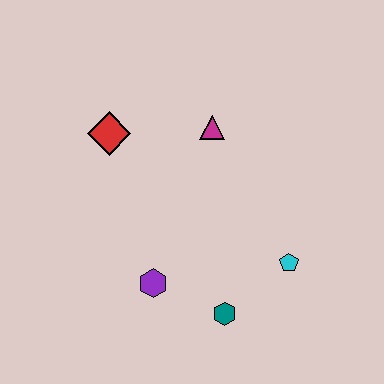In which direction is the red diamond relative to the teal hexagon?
The red diamond is above the teal hexagon.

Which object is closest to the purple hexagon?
The teal hexagon is closest to the purple hexagon.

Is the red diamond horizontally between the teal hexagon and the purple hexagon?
No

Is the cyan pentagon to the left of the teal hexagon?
No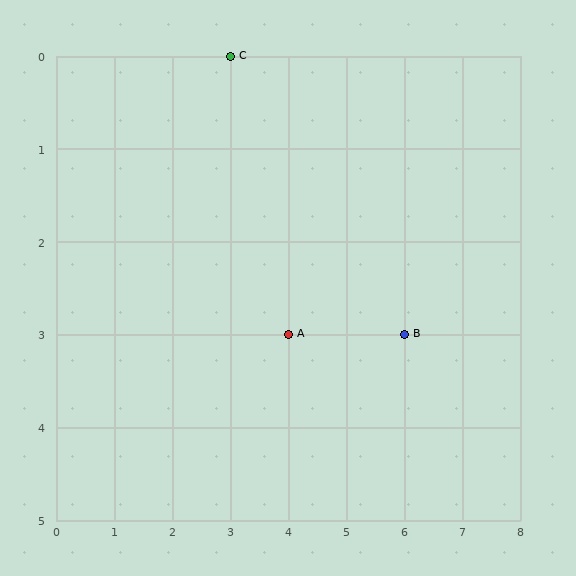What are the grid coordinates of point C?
Point C is at grid coordinates (3, 0).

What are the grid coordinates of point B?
Point B is at grid coordinates (6, 3).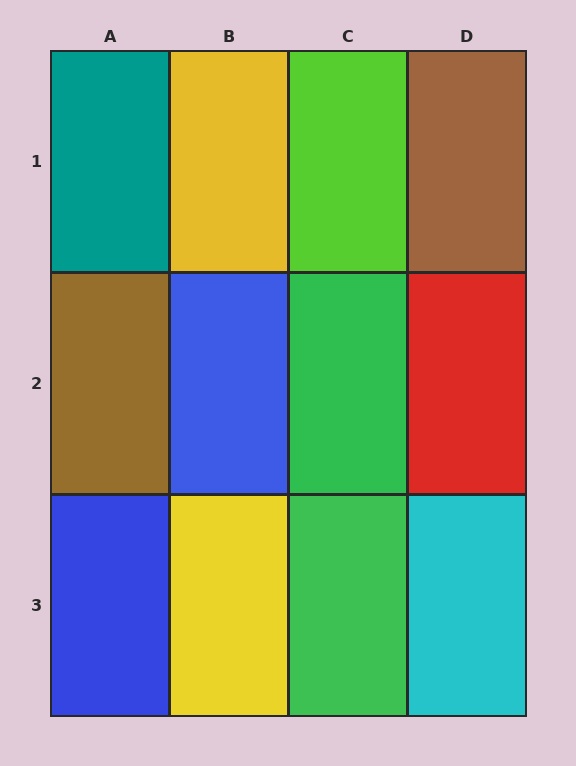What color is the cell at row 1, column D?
Brown.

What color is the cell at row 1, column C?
Lime.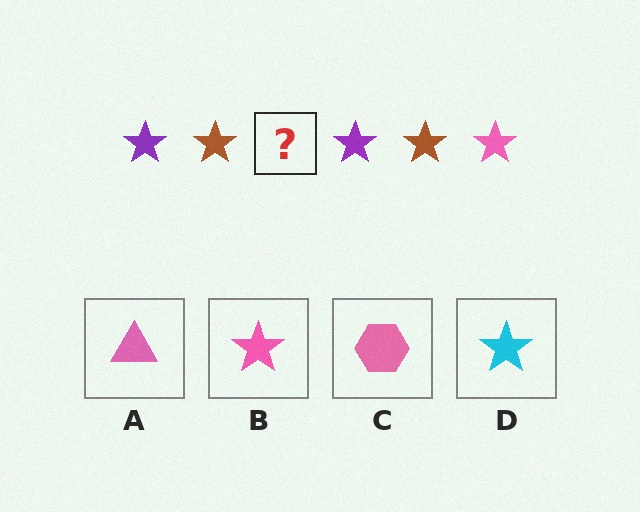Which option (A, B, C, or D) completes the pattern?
B.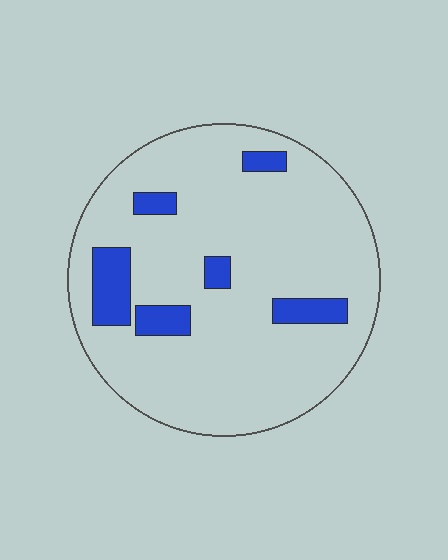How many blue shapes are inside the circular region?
6.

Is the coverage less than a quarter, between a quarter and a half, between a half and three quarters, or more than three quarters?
Less than a quarter.